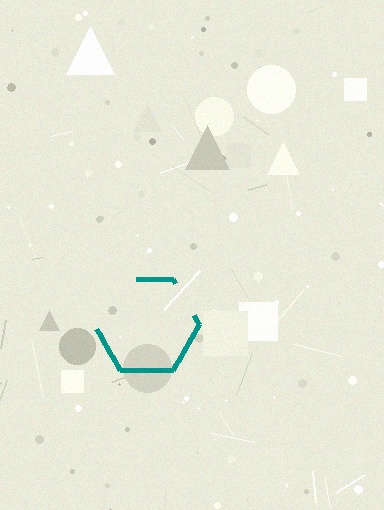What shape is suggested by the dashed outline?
The dashed outline suggests a hexagon.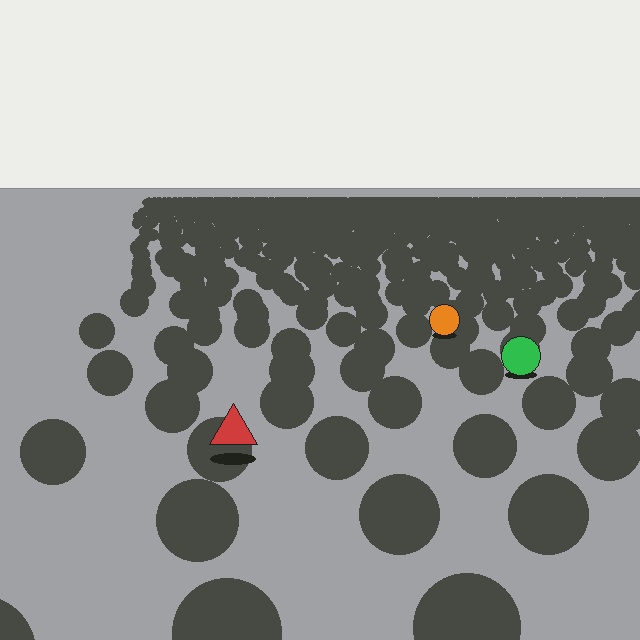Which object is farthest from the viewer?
The orange circle is farthest from the viewer. It appears smaller and the ground texture around it is denser.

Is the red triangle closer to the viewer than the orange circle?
Yes. The red triangle is closer — you can tell from the texture gradient: the ground texture is coarser near it.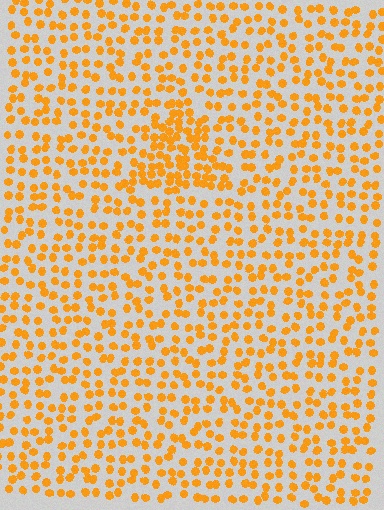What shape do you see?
I see a triangle.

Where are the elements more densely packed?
The elements are more densely packed inside the triangle boundary.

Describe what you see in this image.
The image contains small orange elements arranged at two different densities. A triangle-shaped region is visible where the elements are more densely packed than the surrounding area.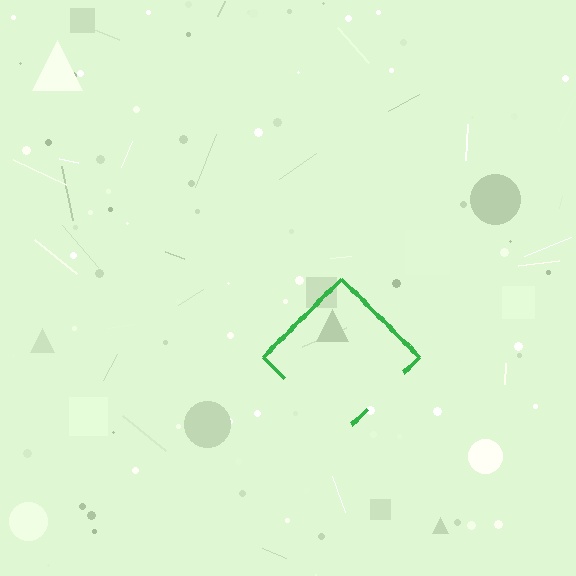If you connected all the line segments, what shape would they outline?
They would outline a diamond.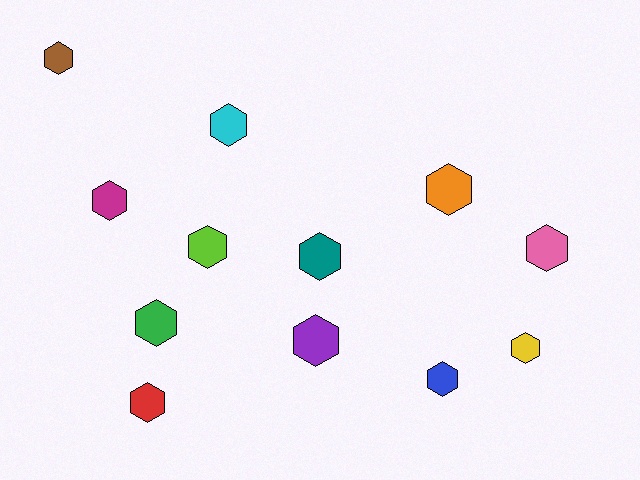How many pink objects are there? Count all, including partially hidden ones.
There is 1 pink object.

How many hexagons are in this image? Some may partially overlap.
There are 12 hexagons.